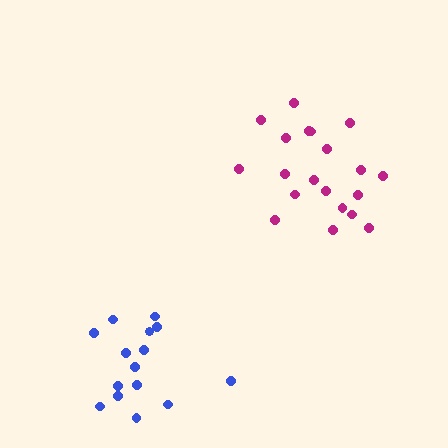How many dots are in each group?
Group 1: 20 dots, Group 2: 15 dots (35 total).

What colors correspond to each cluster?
The clusters are colored: magenta, blue.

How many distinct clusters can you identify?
There are 2 distinct clusters.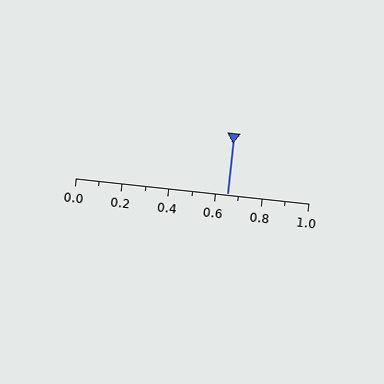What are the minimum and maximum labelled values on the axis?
The axis runs from 0.0 to 1.0.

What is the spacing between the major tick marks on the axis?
The major ticks are spaced 0.2 apart.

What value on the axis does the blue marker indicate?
The marker indicates approximately 0.65.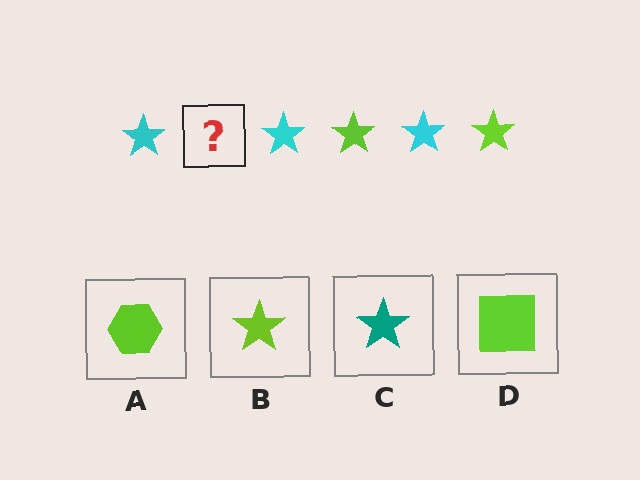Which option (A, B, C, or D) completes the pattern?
B.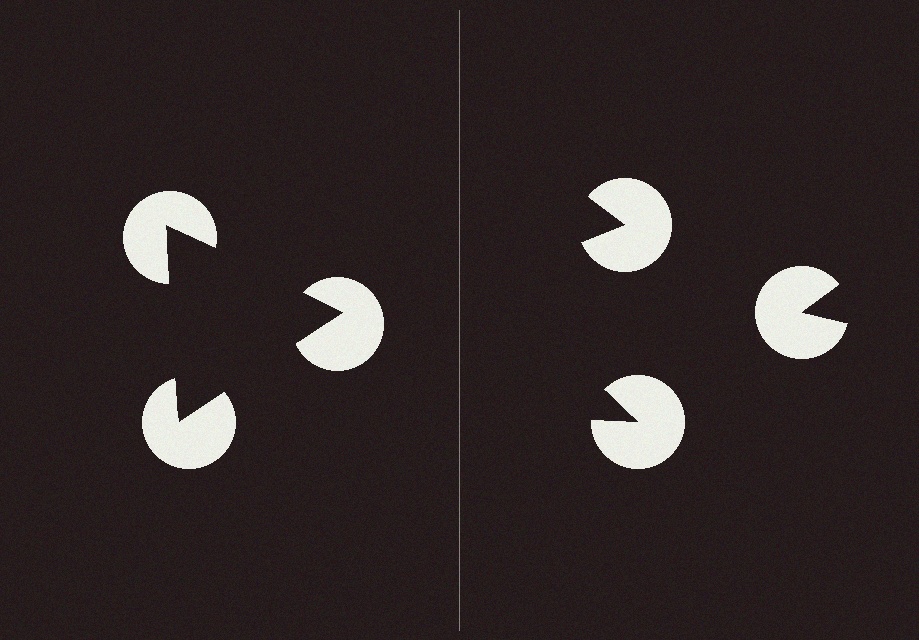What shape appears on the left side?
An illusory triangle.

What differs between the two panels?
The pac-man discs are positioned identically on both sides; only the wedge orientations differ. On the left they align to a triangle; on the right they are misaligned.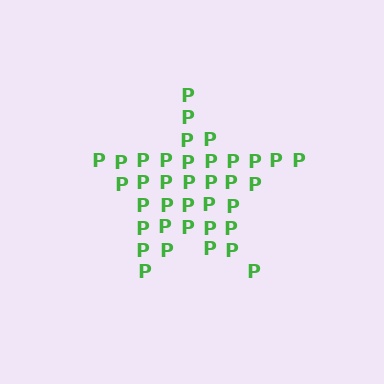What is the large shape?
The large shape is a star.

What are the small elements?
The small elements are letter P's.